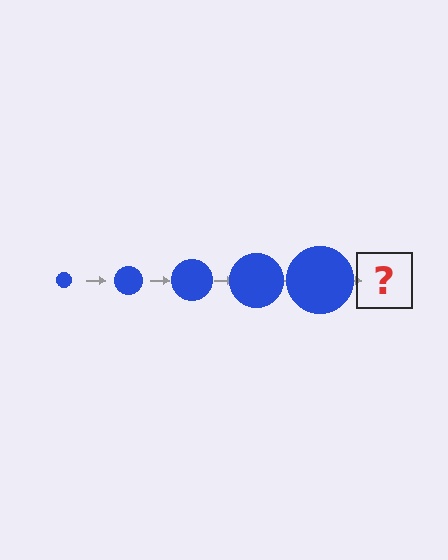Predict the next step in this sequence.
The next step is a blue circle, larger than the previous one.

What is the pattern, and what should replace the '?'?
The pattern is that the circle gets progressively larger each step. The '?' should be a blue circle, larger than the previous one.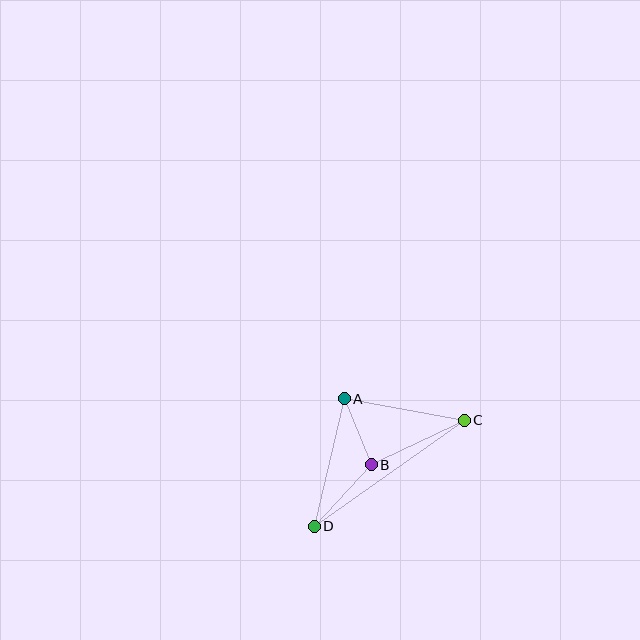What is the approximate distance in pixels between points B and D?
The distance between B and D is approximately 84 pixels.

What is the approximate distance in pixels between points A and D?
The distance between A and D is approximately 131 pixels.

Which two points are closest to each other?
Points A and B are closest to each other.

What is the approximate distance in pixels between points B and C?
The distance between B and C is approximately 103 pixels.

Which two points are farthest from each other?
Points C and D are farthest from each other.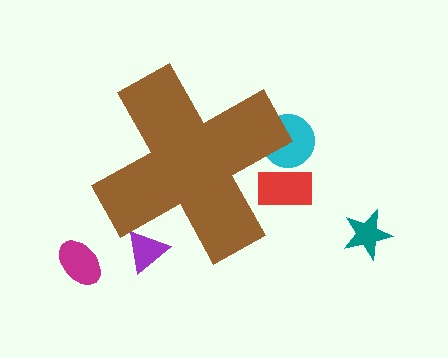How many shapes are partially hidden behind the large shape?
3 shapes are partially hidden.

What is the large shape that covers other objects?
A brown cross.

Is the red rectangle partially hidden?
Yes, the red rectangle is partially hidden behind the brown cross.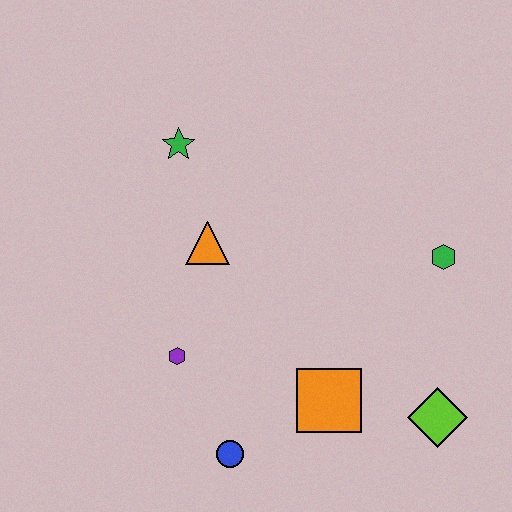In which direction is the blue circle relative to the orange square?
The blue circle is to the left of the orange square.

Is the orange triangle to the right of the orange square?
No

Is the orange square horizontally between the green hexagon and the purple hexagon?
Yes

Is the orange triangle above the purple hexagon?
Yes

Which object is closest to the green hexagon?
The lime diamond is closest to the green hexagon.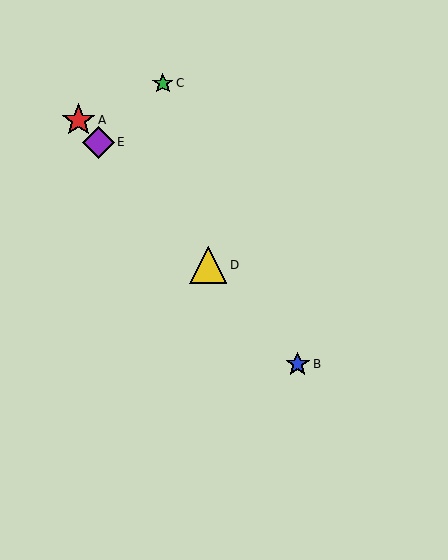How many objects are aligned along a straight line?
4 objects (A, B, D, E) are aligned along a straight line.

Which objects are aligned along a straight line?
Objects A, B, D, E are aligned along a straight line.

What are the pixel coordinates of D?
Object D is at (208, 265).